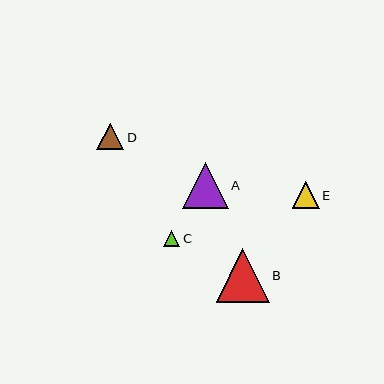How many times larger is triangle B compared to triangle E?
Triangle B is approximately 2.0 times the size of triangle E.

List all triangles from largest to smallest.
From largest to smallest: B, A, D, E, C.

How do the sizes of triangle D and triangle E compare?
Triangle D and triangle E are approximately the same size.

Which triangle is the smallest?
Triangle C is the smallest with a size of approximately 16 pixels.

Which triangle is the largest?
Triangle B is the largest with a size of approximately 53 pixels.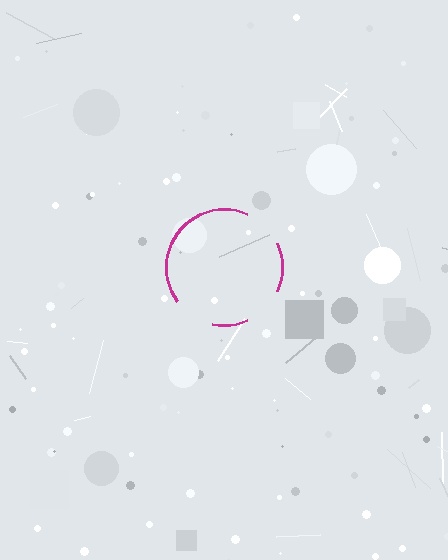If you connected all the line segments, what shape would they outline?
They would outline a circle.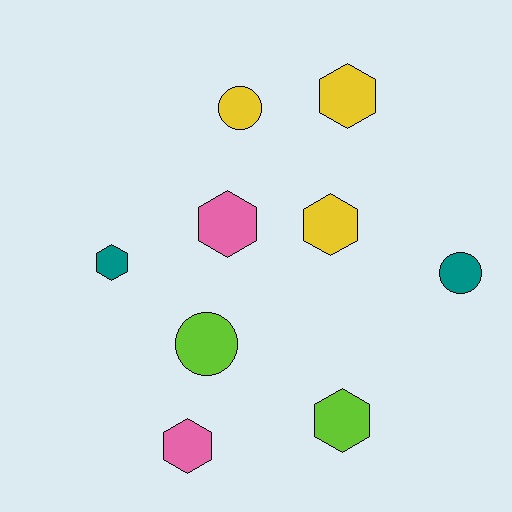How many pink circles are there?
There are no pink circles.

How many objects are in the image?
There are 9 objects.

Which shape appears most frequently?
Hexagon, with 6 objects.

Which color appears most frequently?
Yellow, with 3 objects.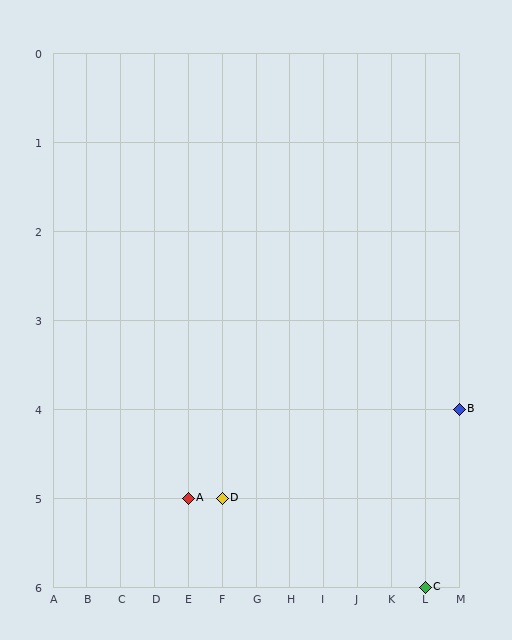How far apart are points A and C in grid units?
Points A and C are 7 columns and 1 row apart (about 7.1 grid units diagonally).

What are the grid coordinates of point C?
Point C is at grid coordinates (L, 6).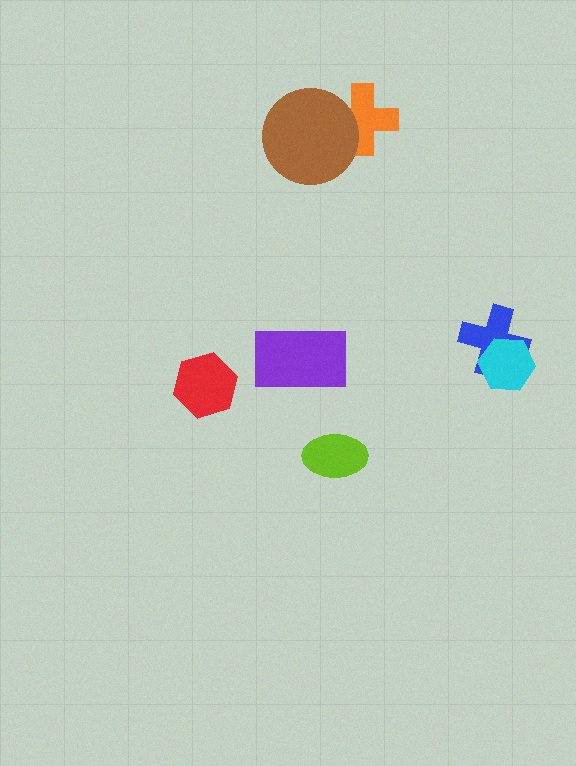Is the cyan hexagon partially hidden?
No, no other shape covers it.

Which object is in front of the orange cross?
The brown circle is in front of the orange cross.